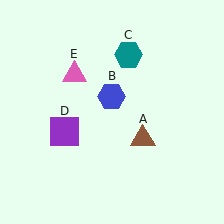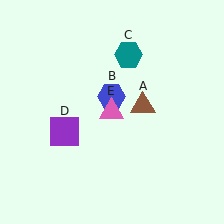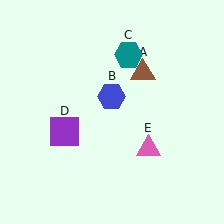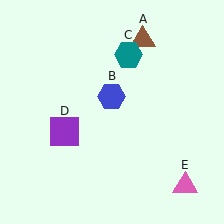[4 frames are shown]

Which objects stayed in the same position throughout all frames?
Blue hexagon (object B) and teal hexagon (object C) and purple square (object D) remained stationary.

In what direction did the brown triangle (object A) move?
The brown triangle (object A) moved up.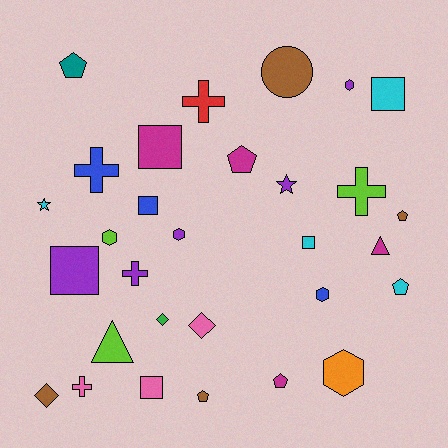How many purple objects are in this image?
There are 5 purple objects.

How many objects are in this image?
There are 30 objects.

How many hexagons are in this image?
There are 5 hexagons.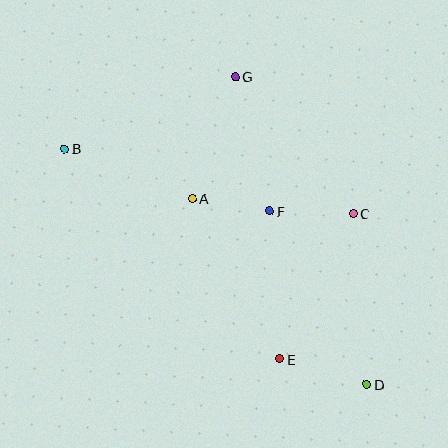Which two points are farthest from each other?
Points B and D are farthest from each other.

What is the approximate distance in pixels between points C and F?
The distance between C and F is approximately 84 pixels.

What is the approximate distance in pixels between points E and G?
The distance between E and G is approximately 286 pixels.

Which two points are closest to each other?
Points A and F are closest to each other.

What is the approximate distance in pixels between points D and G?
The distance between D and G is approximately 335 pixels.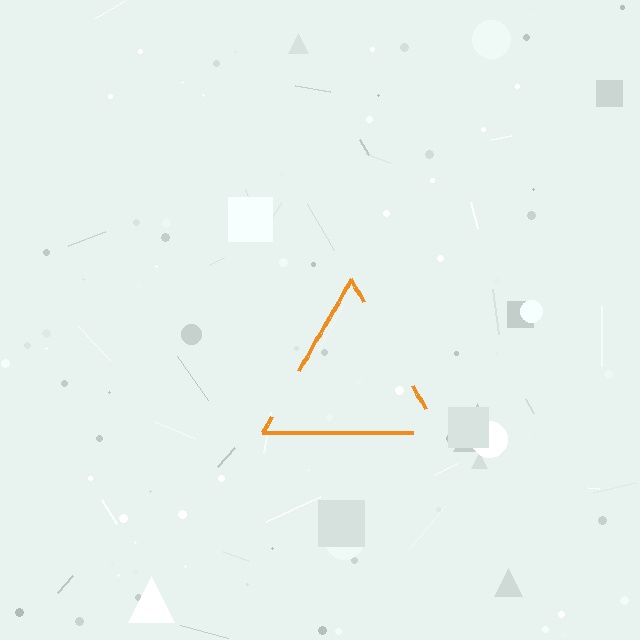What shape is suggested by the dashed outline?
The dashed outline suggests a triangle.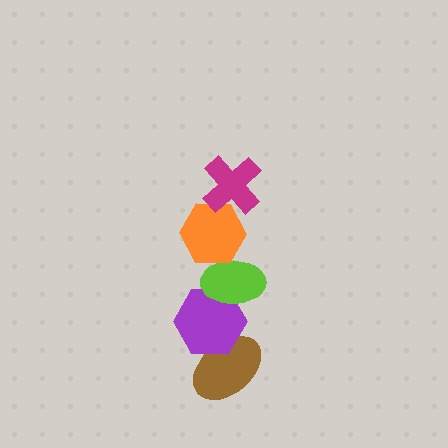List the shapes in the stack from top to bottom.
From top to bottom: the magenta cross, the orange hexagon, the lime ellipse, the purple hexagon, the brown ellipse.